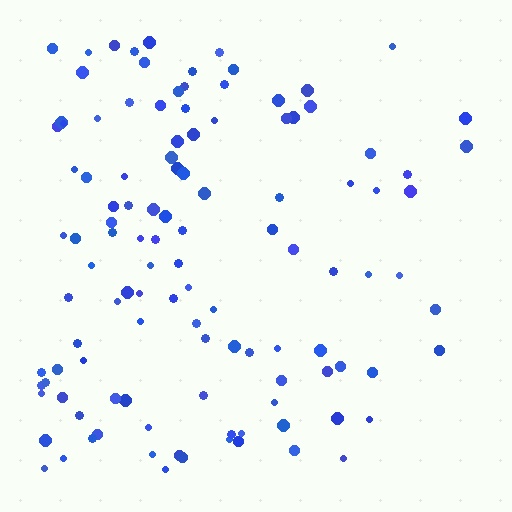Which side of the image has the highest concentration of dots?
The left.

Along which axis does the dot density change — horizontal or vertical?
Horizontal.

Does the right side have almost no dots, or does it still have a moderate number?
Still a moderate number, just noticeably fewer than the left.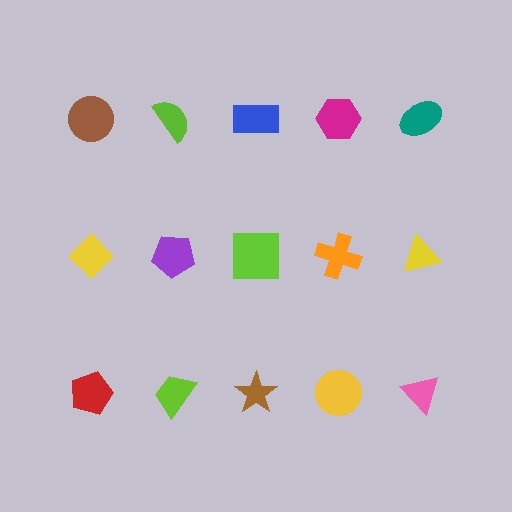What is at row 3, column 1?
A red pentagon.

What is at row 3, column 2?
A lime trapezoid.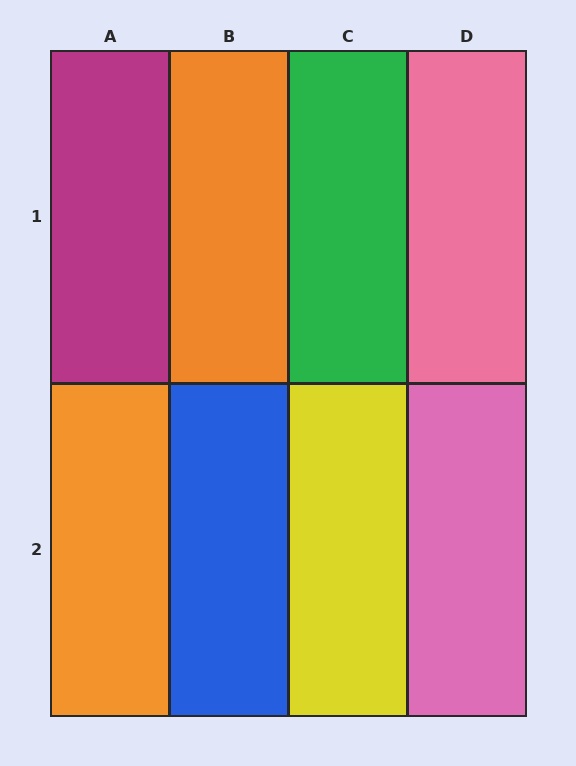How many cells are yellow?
1 cell is yellow.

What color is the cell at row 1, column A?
Magenta.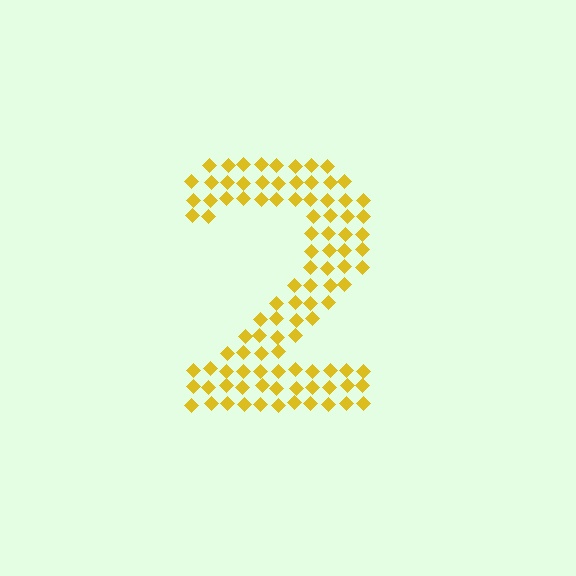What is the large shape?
The large shape is the digit 2.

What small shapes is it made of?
It is made of small diamonds.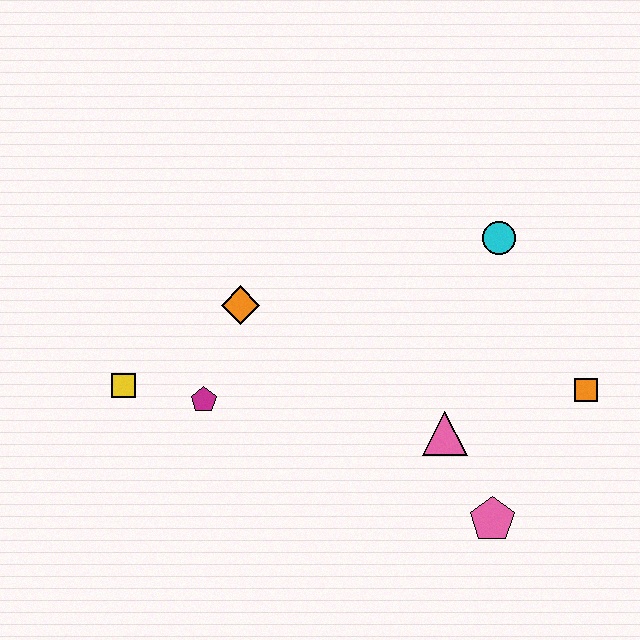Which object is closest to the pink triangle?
The pink pentagon is closest to the pink triangle.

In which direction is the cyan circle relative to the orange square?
The cyan circle is above the orange square.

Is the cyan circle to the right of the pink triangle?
Yes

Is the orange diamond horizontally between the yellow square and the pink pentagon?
Yes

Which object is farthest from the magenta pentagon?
The orange square is farthest from the magenta pentagon.